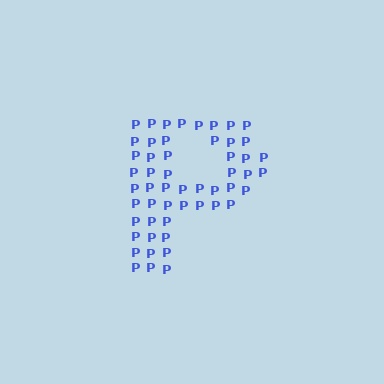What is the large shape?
The large shape is the letter P.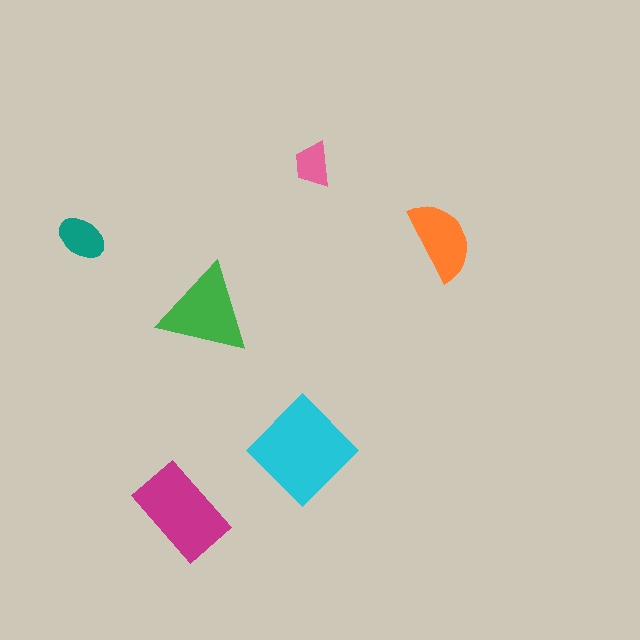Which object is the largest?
The cyan diamond.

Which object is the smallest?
The pink trapezoid.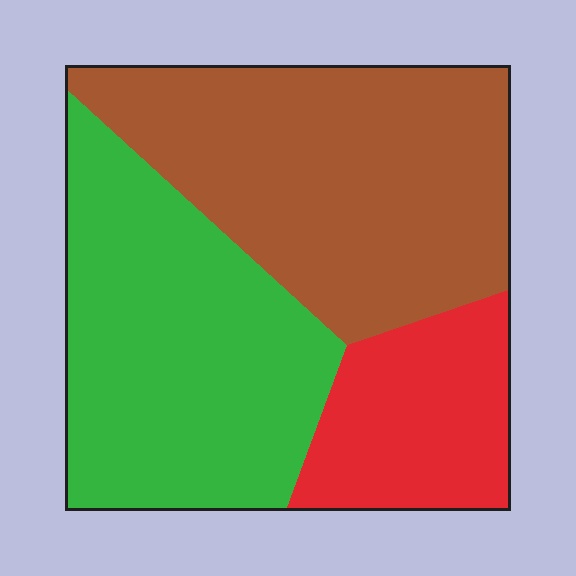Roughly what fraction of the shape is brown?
Brown takes up about two fifths (2/5) of the shape.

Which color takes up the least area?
Red, at roughly 20%.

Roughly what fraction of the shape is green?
Green covers around 40% of the shape.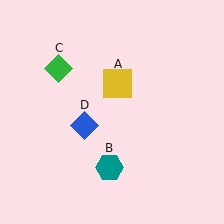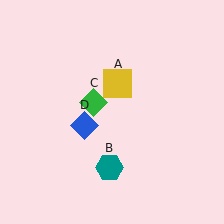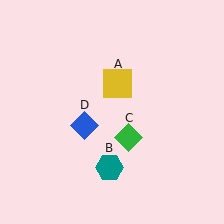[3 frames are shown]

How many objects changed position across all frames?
1 object changed position: green diamond (object C).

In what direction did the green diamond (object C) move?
The green diamond (object C) moved down and to the right.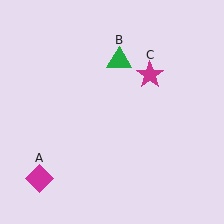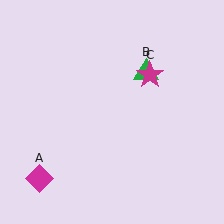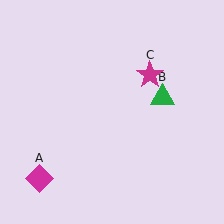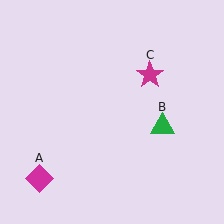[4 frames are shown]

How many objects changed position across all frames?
1 object changed position: green triangle (object B).